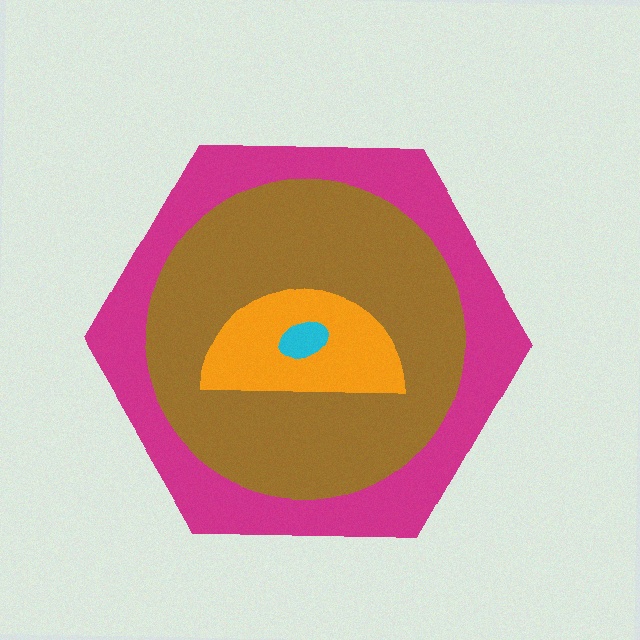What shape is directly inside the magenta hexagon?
The brown circle.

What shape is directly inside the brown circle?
The orange semicircle.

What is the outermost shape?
The magenta hexagon.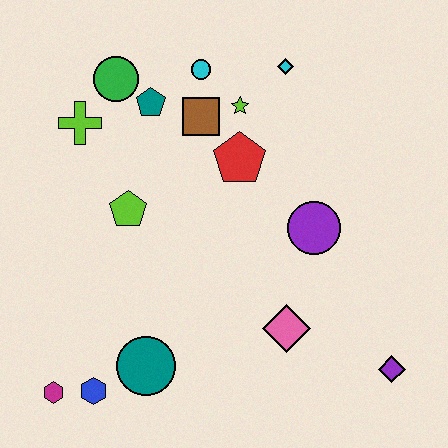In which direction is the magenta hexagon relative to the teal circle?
The magenta hexagon is to the left of the teal circle.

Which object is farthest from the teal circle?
The cyan diamond is farthest from the teal circle.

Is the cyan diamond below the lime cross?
No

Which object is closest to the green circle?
The teal pentagon is closest to the green circle.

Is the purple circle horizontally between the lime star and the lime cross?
No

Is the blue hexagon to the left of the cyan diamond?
Yes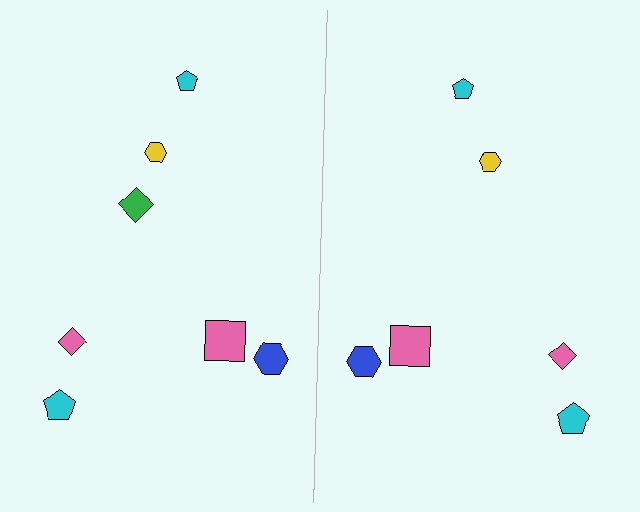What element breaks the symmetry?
A green diamond is missing from the right side.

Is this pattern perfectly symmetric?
No, the pattern is not perfectly symmetric. A green diamond is missing from the right side.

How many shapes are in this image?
There are 13 shapes in this image.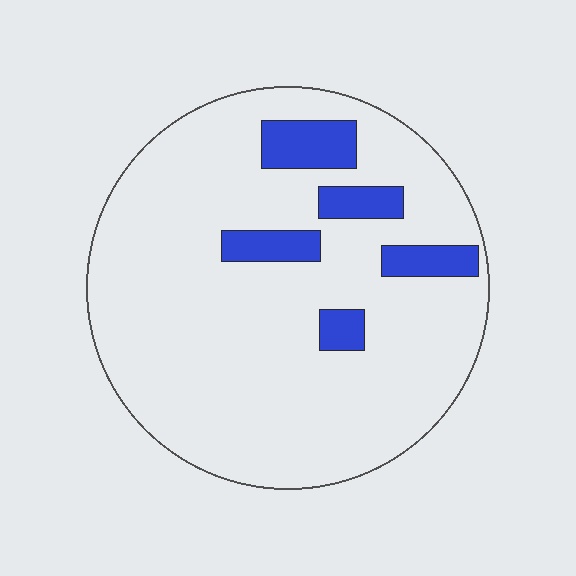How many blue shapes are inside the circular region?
5.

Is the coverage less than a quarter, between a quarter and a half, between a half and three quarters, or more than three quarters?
Less than a quarter.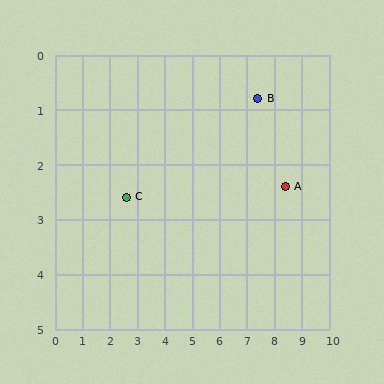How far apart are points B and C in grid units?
Points B and C are about 5.1 grid units apart.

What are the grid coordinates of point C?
Point C is at approximately (2.6, 2.6).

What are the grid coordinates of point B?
Point B is at approximately (7.4, 0.8).